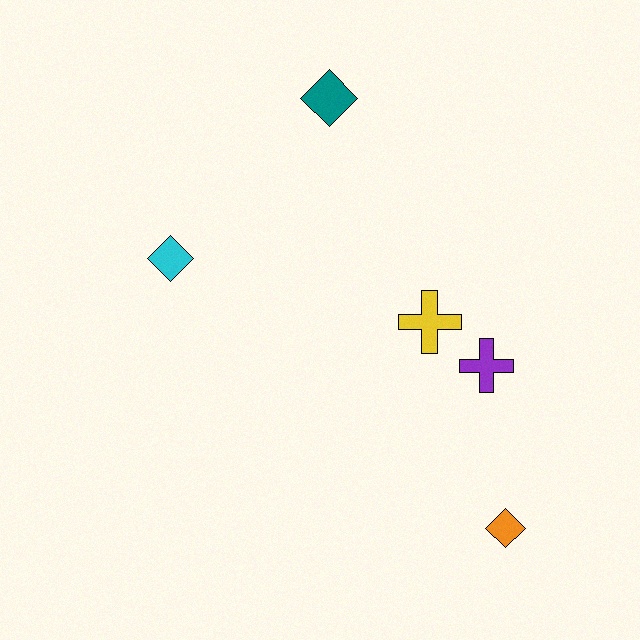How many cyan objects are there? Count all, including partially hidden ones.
There is 1 cyan object.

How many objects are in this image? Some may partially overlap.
There are 5 objects.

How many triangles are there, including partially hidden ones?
There are no triangles.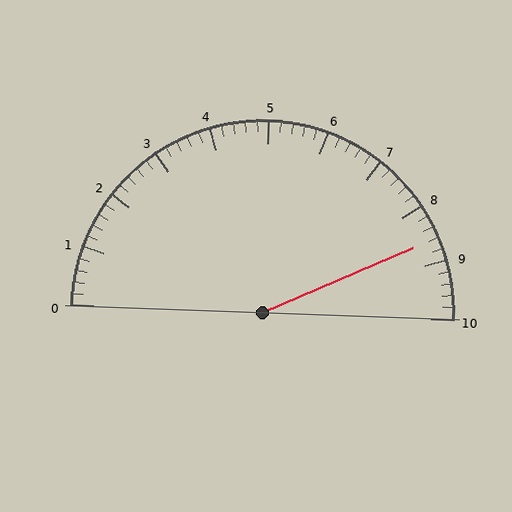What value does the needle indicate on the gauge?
The needle indicates approximately 8.6.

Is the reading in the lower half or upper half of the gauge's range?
The reading is in the upper half of the range (0 to 10).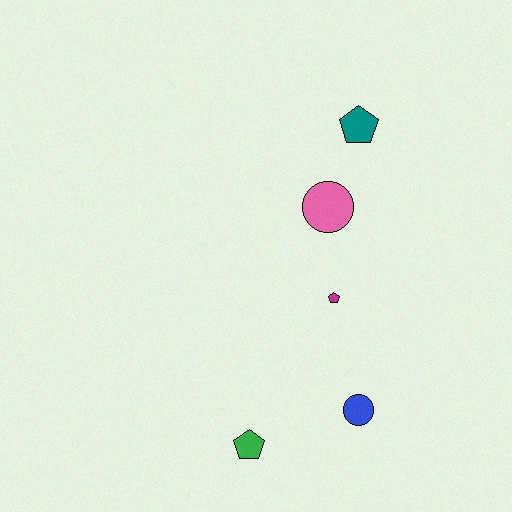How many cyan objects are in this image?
There are no cyan objects.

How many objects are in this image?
There are 5 objects.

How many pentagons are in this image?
There are 3 pentagons.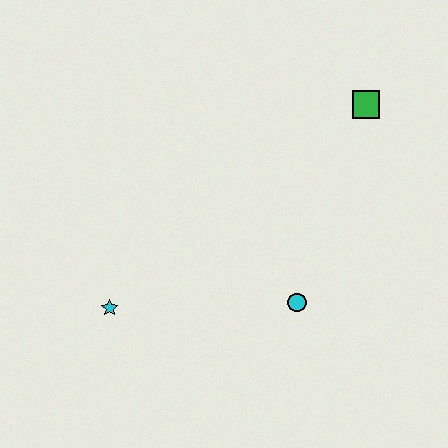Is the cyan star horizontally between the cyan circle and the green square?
No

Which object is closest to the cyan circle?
The cyan star is closest to the cyan circle.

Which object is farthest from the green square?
The cyan star is farthest from the green square.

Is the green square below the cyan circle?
No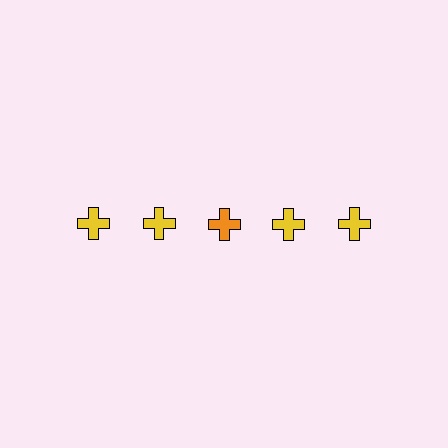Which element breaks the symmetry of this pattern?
The orange cross in the top row, center column breaks the symmetry. All other shapes are yellow crosses.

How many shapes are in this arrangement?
There are 5 shapes arranged in a grid pattern.